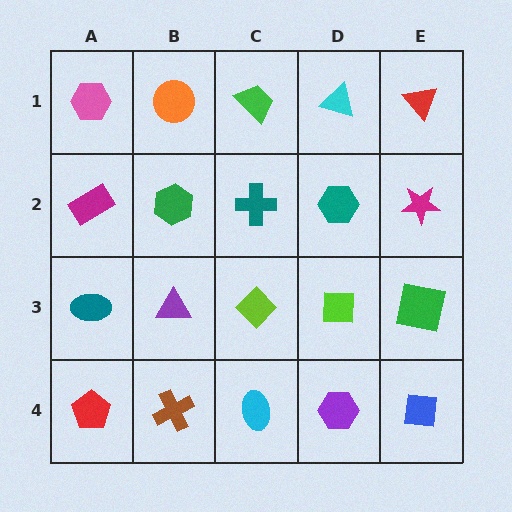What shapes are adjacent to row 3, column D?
A teal hexagon (row 2, column D), a purple hexagon (row 4, column D), a lime diamond (row 3, column C), a green square (row 3, column E).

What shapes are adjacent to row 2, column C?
A green trapezoid (row 1, column C), a lime diamond (row 3, column C), a green hexagon (row 2, column B), a teal hexagon (row 2, column D).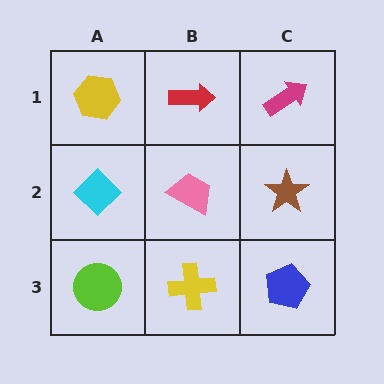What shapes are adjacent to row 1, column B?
A pink trapezoid (row 2, column B), a yellow hexagon (row 1, column A), a magenta arrow (row 1, column C).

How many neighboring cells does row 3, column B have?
3.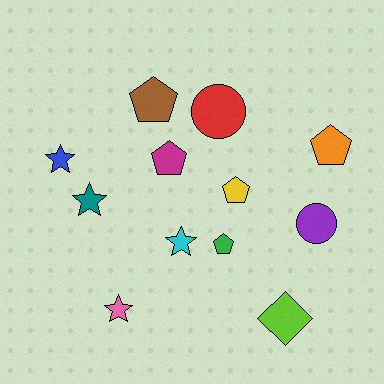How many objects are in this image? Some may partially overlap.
There are 12 objects.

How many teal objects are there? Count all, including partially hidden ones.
There is 1 teal object.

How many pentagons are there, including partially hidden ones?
There are 5 pentagons.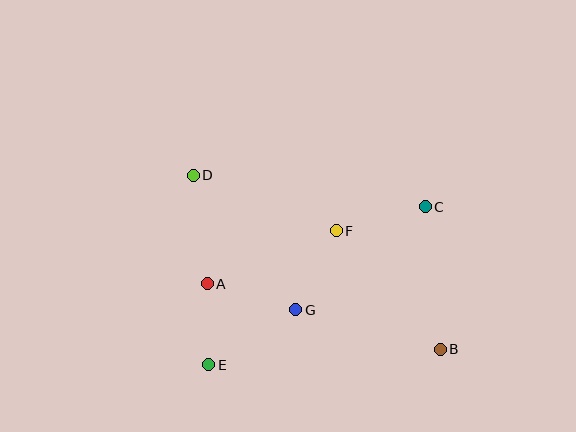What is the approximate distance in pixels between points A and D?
The distance between A and D is approximately 109 pixels.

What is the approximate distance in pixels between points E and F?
The distance between E and F is approximately 185 pixels.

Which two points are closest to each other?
Points A and E are closest to each other.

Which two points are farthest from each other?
Points B and D are farthest from each other.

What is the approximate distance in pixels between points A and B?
The distance between A and B is approximately 242 pixels.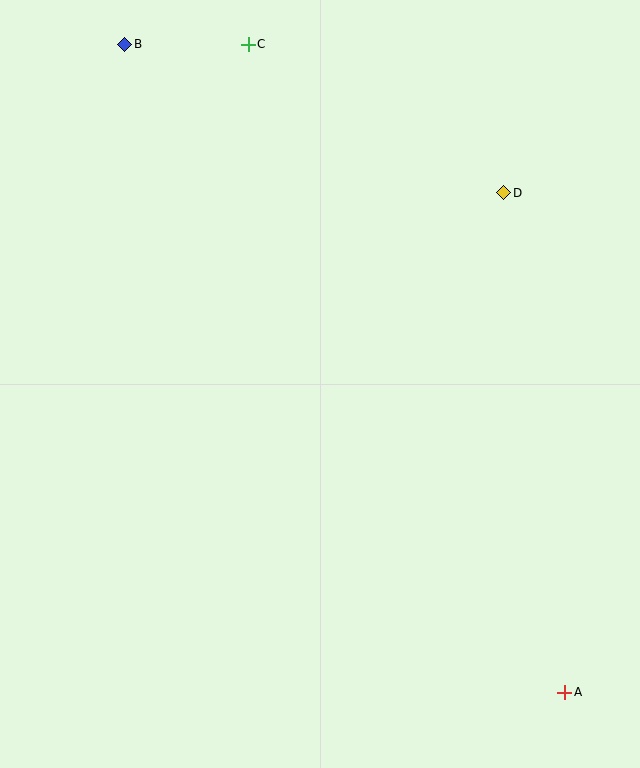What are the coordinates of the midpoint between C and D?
The midpoint between C and D is at (376, 119).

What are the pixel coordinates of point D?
Point D is at (504, 193).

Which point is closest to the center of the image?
Point D at (504, 193) is closest to the center.